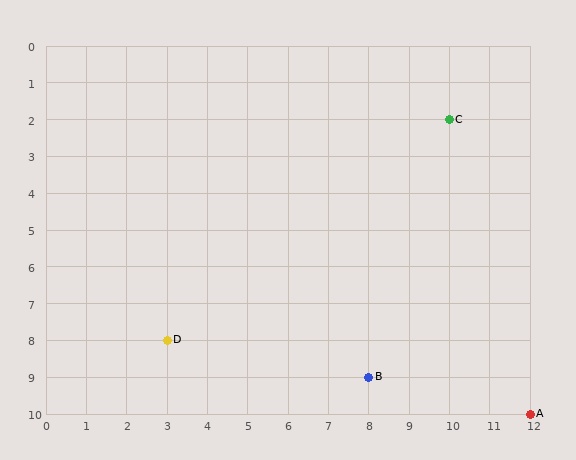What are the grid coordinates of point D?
Point D is at grid coordinates (3, 8).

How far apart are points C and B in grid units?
Points C and B are 2 columns and 7 rows apart (about 7.3 grid units diagonally).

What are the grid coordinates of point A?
Point A is at grid coordinates (12, 10).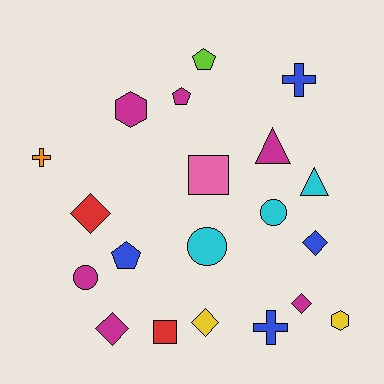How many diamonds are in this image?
There are 5 diamonds.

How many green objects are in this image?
There are no green objects.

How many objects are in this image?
There are 20 objects.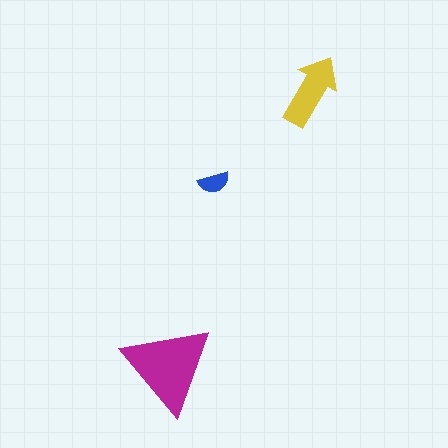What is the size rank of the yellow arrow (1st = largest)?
2nd.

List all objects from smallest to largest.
The blue semicircle, the yellow arrow, the magenta triangle.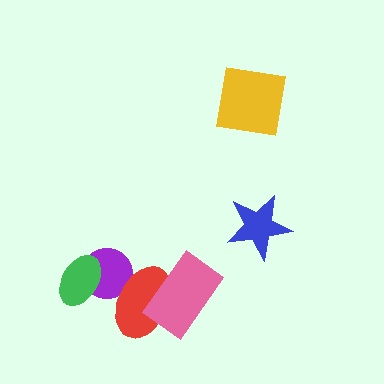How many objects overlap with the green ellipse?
1 object overlaps with the green ellipse.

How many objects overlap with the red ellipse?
2 objects overlap with the red ellipse.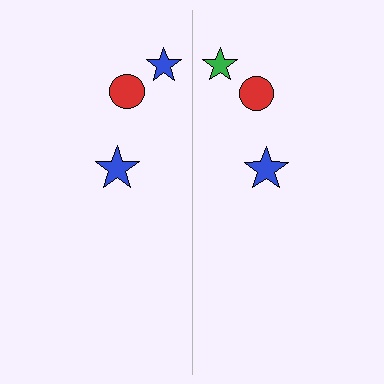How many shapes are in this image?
There are 6 shapes in this image.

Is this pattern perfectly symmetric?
No, the pattern is not perfectly symmetric. The green star on the right side breaks the symmetry — its mirror counterpart is blue.